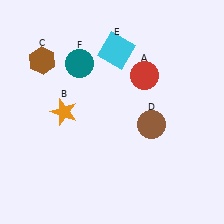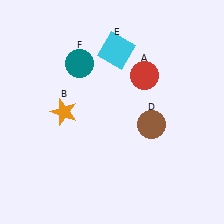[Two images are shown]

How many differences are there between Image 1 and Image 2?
There is 1 difference between the two images.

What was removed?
The brown hexagon (C) was removed in Image 2.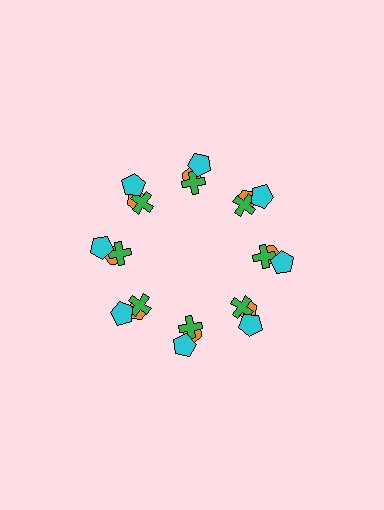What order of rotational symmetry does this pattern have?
This pattern has 8-fold rotational symmetry.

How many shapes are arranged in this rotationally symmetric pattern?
There are 24 shapes, arranged in 8 groups of 3.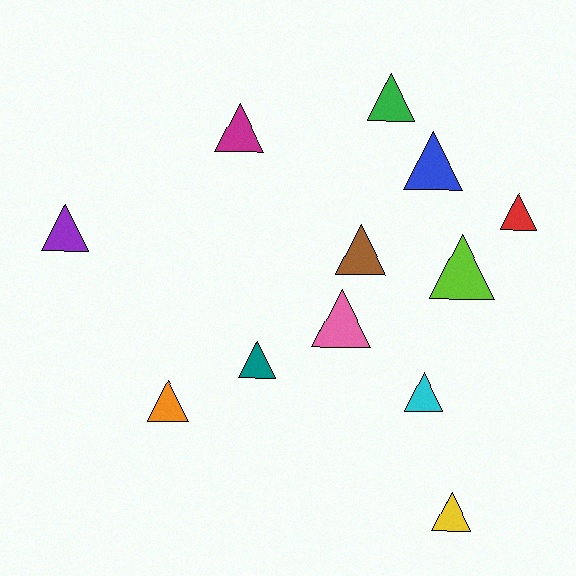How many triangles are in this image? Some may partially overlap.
There are 12 triangles.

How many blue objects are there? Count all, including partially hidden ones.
There is 1 blue object.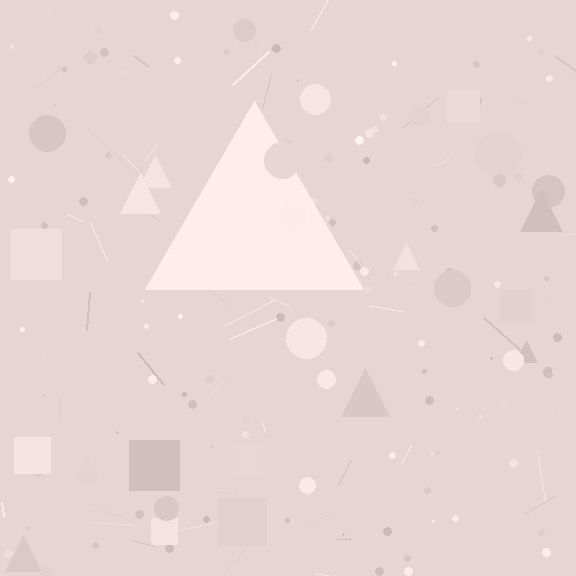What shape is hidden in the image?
A triangle is hidden in the image.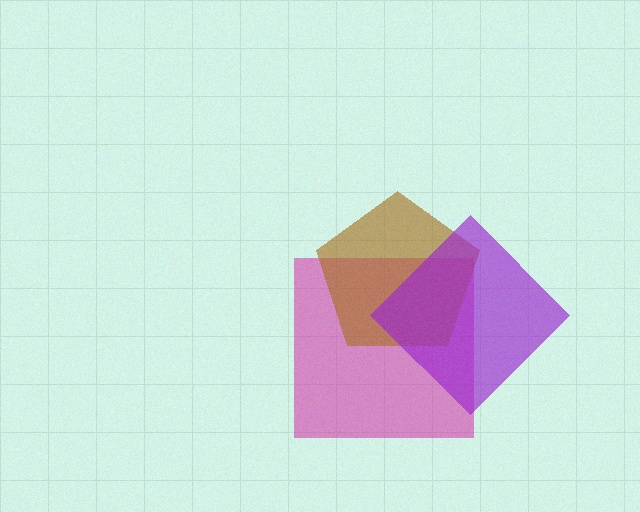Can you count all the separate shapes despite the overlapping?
Yes, there are 3 separate shapes.